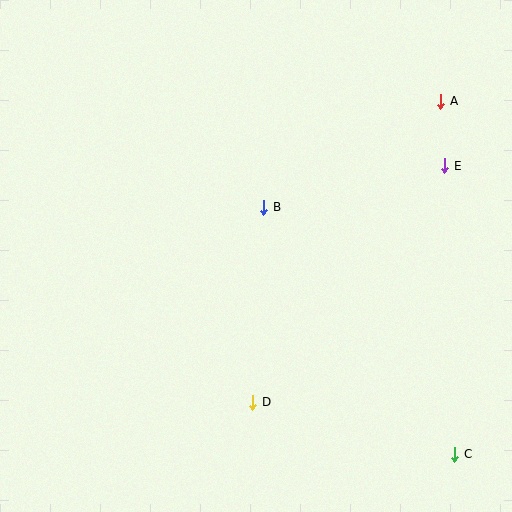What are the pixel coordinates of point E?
Point E is at (445, 166).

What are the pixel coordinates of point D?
Point D is at (253, 402).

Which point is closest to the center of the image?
Point B at (264, 207) is closest to the center.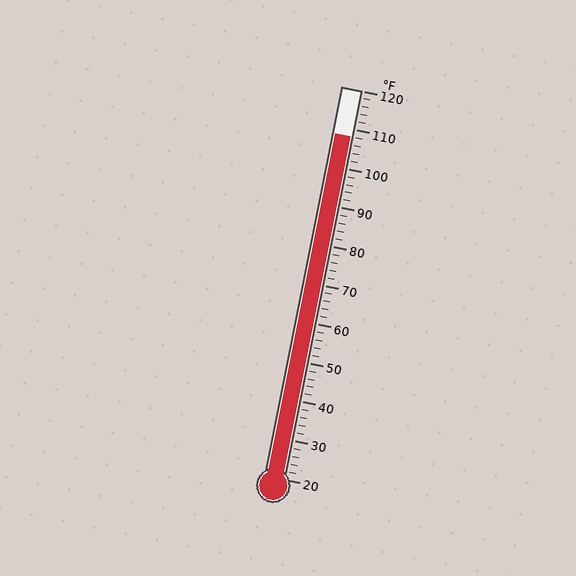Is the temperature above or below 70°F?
The temperature is above 70°F.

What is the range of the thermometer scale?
The thermometer scale ranges from 20°F to 120°F.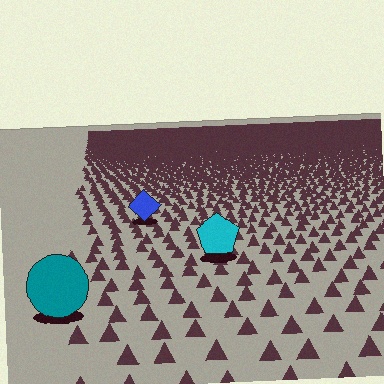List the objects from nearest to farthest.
From nearest to farthest: the teal circle, the cyan pentagon, the blue diamond.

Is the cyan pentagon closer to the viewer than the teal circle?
No. The teal circle is closer — you can tell from the texture gradient: the ground texture is coarser near it.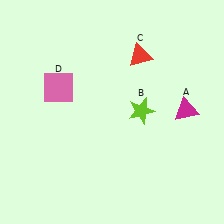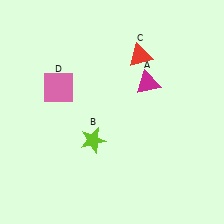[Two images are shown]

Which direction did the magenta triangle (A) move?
The magenta triangle (A) moved left.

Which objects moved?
The objects that moved are: the magenta triangle (A), the lime star (B).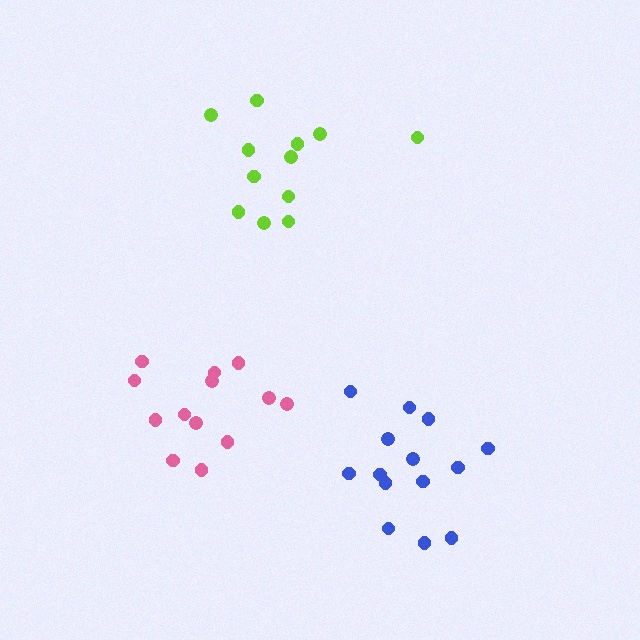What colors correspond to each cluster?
The clusters are colored: pink, blue, lime.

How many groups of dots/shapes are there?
There are 3 groups.